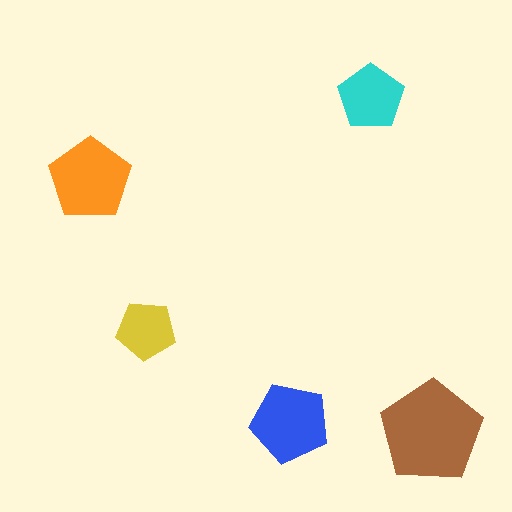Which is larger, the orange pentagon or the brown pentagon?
The brown one.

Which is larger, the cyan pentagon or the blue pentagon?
The blue one.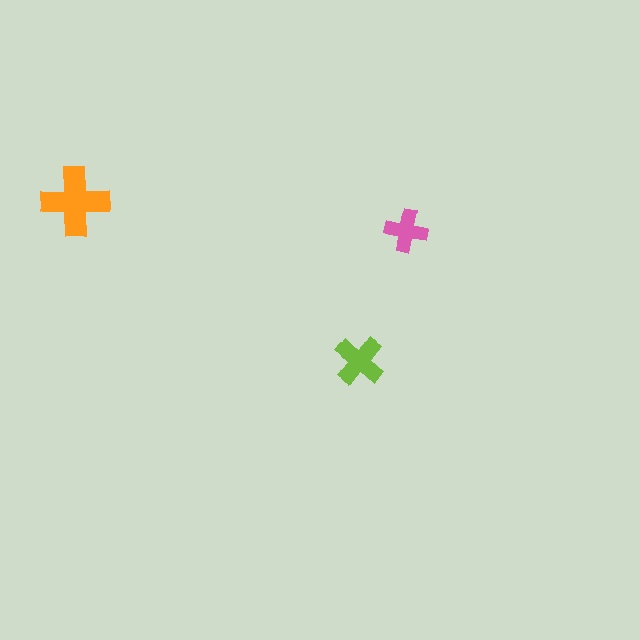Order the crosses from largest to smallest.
the orange one, the lime one, the pink one.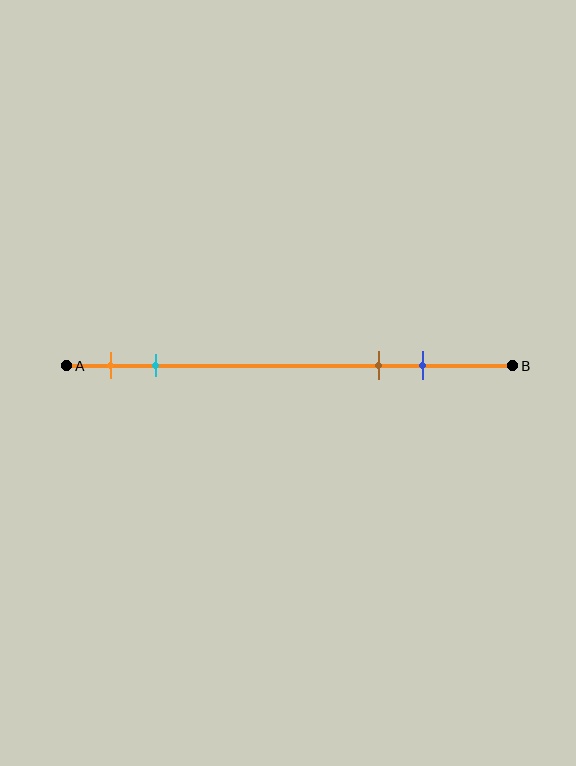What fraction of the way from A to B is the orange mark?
The orange mark is approximately 10% (0.1) of the way from A to B.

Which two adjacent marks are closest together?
The orange and cyan marks are the closest adjacent pair.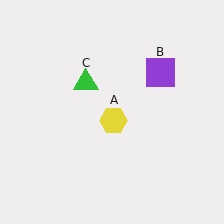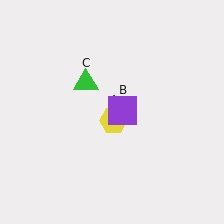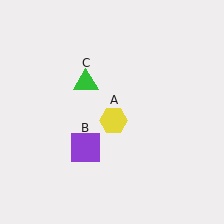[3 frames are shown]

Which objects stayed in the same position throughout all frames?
Yellow hexagon (object A) and green triangle (object C) remained stationary.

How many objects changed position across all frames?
1 object changed position: purple square (object B).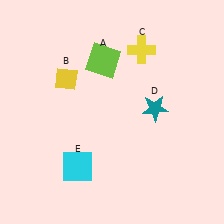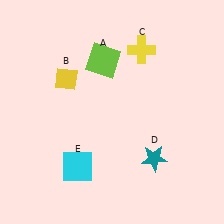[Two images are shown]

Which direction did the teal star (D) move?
The teal star (D) moved down.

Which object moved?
The teal star (D) moved down.